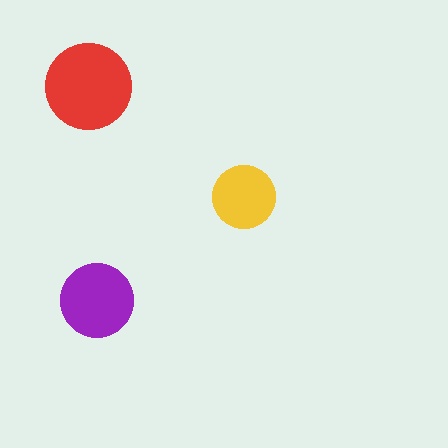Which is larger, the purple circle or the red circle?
The red one.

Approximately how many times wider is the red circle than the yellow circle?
About 1.5 times wider.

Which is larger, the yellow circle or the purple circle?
The purple one.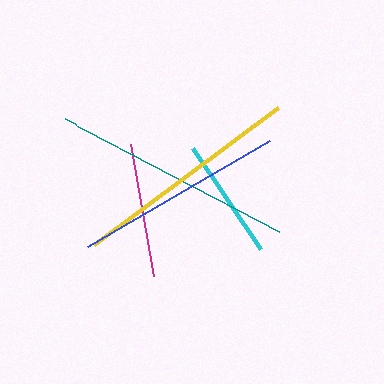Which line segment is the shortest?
The cyan line is the shortest at approximately 121 pixels.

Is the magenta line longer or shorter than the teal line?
The teal line is longer than the magenta line.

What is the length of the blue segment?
The blue segment is approximately 211 pixels long.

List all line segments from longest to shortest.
From longest to shortest: teal, yellow, blue, magenta, cyan.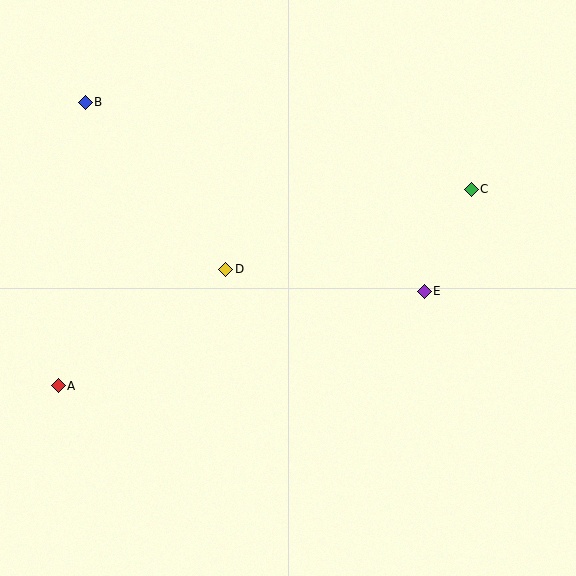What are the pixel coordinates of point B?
Point B is at (85, 102).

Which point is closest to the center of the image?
Point D at (226, 269) is closest to the center.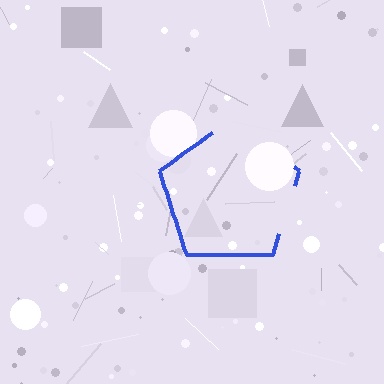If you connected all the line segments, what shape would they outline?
They would outline a pentagon.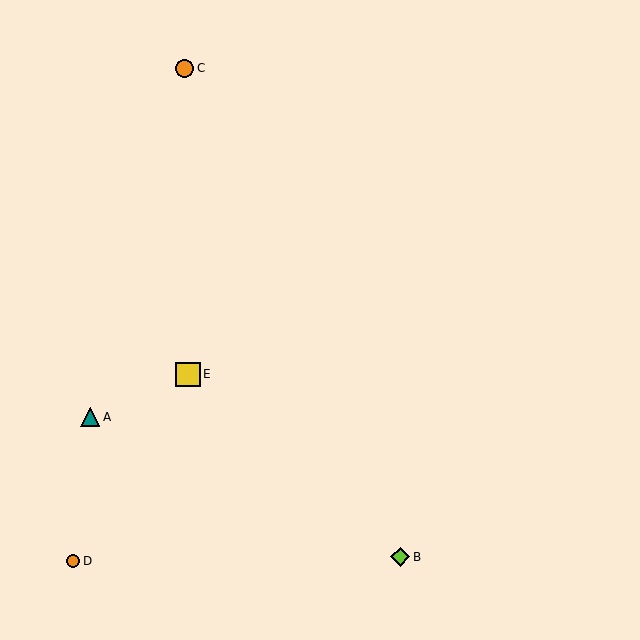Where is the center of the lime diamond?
The center of the lime diamond is at (400, 557).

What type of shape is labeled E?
Shape E is a yellow square.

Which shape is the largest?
The yellow square (labeled E) is the largest.